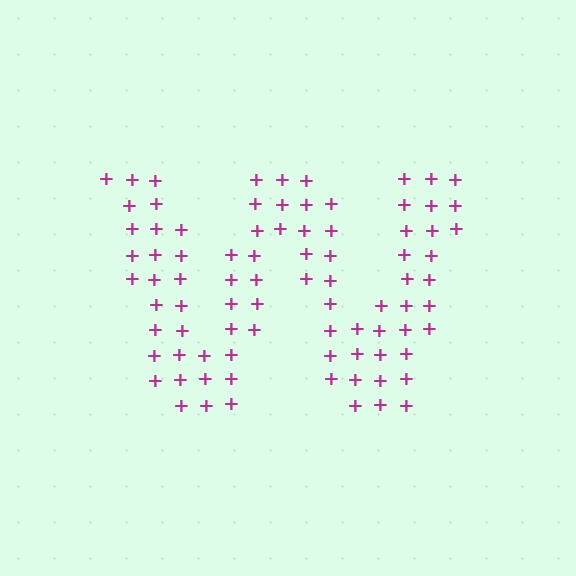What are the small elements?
The small elements are plus signs.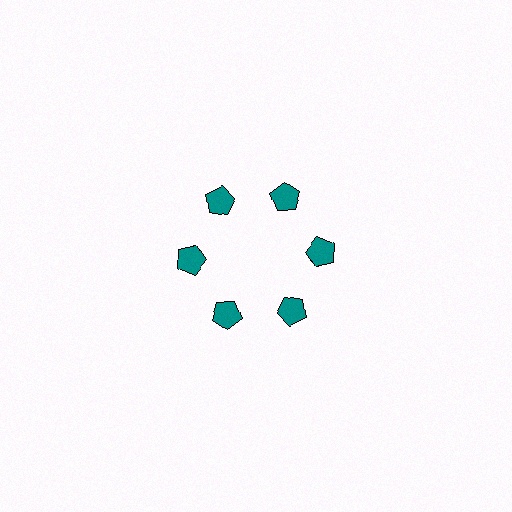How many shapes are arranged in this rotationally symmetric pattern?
There are 6 shapes, arranged in 6 groups of 1.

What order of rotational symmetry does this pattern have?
This pattern has 6-fold rotational symmetry.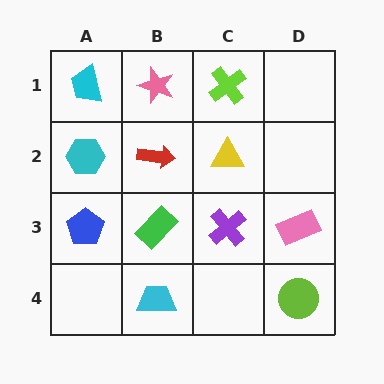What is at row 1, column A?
A cyan trapezoid.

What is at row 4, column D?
A lime circle.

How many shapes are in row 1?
3 shapes.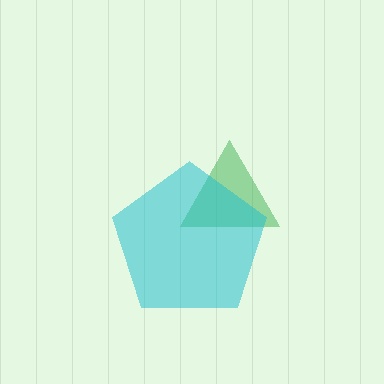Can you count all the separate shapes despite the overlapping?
Yes, there are 2 separate shapes.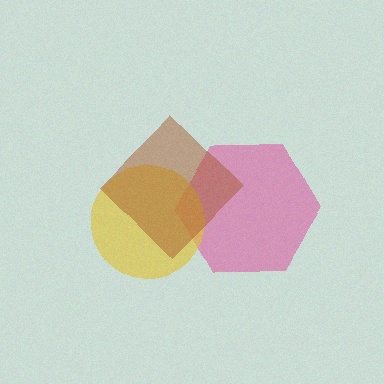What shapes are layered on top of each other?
The layered shapes are: a pink hexagon, a yellow circle, a brown diamond.